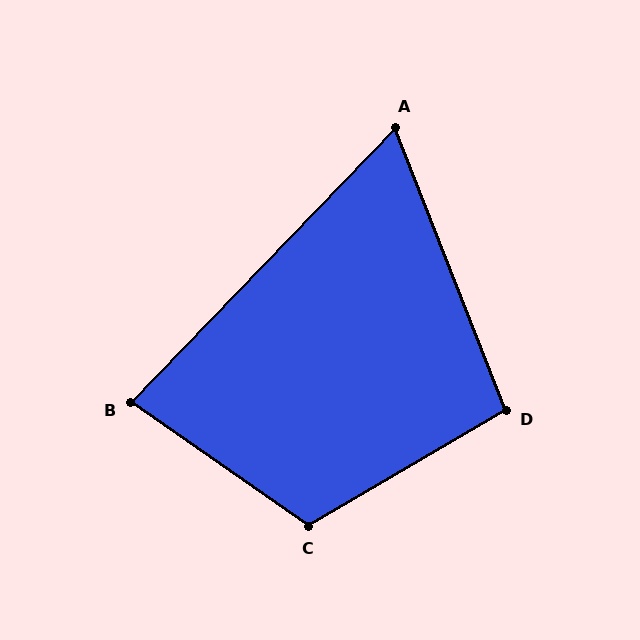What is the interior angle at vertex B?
Approximately 81 degrees (acute).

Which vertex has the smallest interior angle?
A, at approximately 65 degrees.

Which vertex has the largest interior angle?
C, at approximately 115 degrees.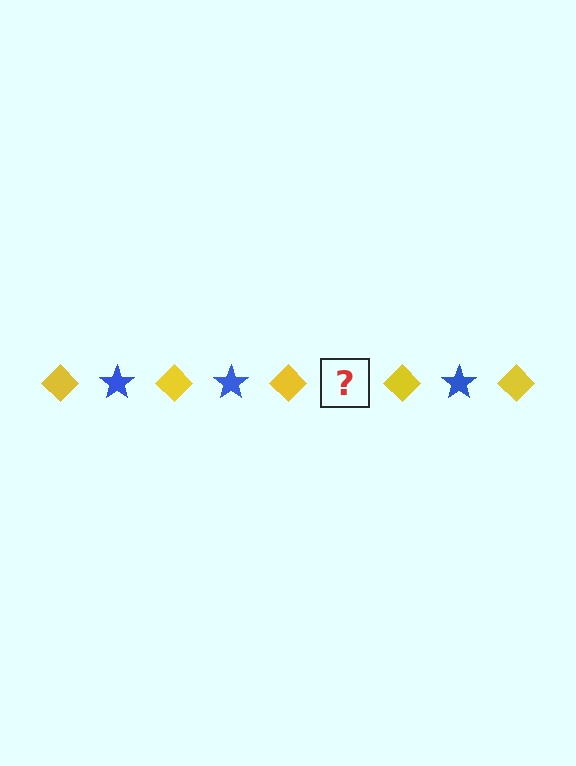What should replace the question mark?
The question mark should be replaced with a blue star.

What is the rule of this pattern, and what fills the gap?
The rule is that the pattern alternates between yellow diamond and blue star. The gap should be filled with a blue star.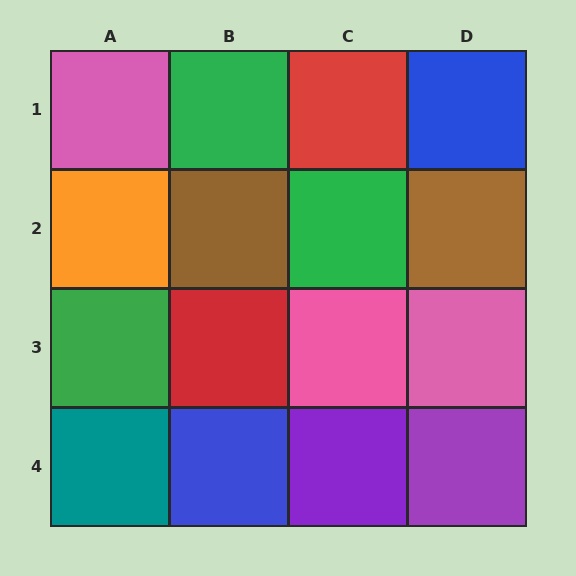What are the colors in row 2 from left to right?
Orange, brown, green, brown.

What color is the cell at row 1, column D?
Blue.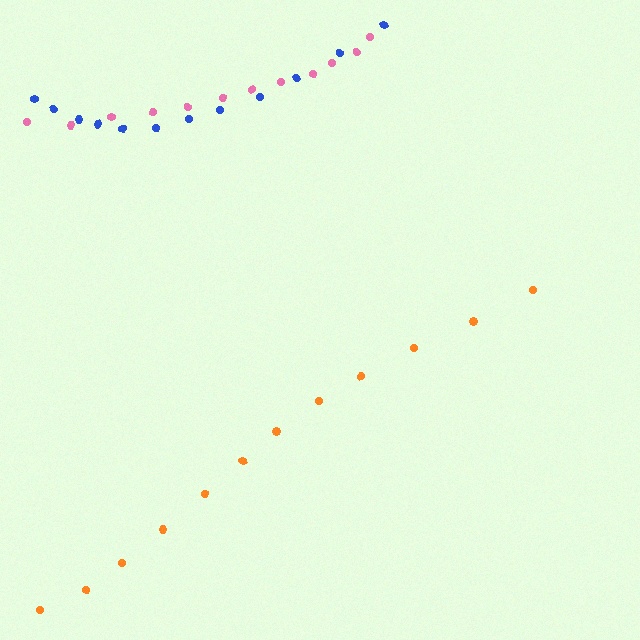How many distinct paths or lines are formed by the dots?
There are 3 distinct paths.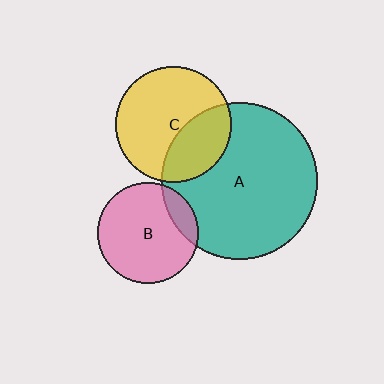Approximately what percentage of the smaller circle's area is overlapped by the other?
Approximately 15%.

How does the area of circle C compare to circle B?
Approximately 1.3 times.